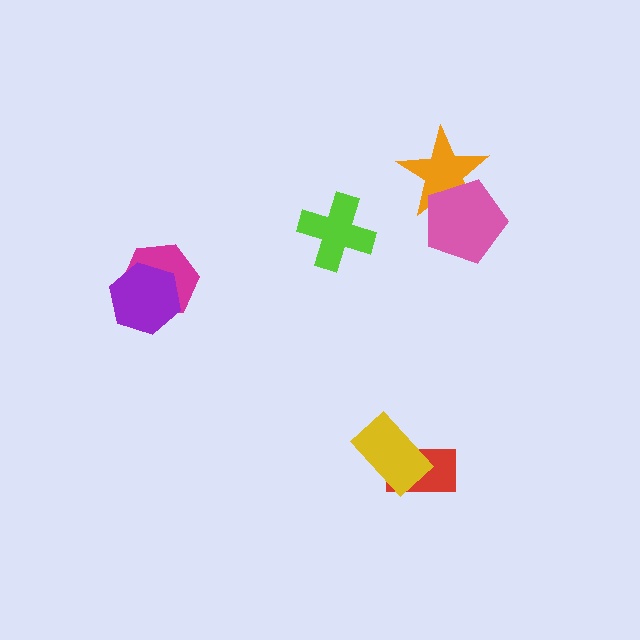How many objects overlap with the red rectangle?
1 object overlaps with the red rectangle.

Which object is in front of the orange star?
The pink pentagon is in front of the orange star.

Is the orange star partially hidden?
Yes, it is partially covered by another shape.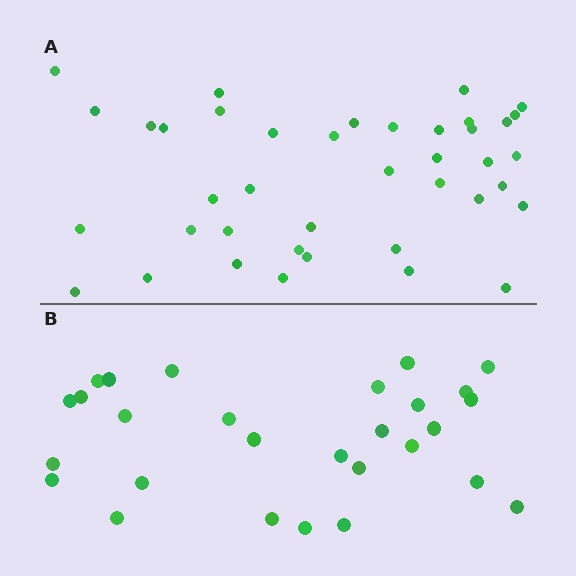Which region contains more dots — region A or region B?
Region A (the top region) has more dots.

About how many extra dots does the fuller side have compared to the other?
Region A has roughly 12 or so more dots than region B.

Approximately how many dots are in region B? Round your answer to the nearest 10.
About 30 dots. (The exact count is 28, which rounds to 30.)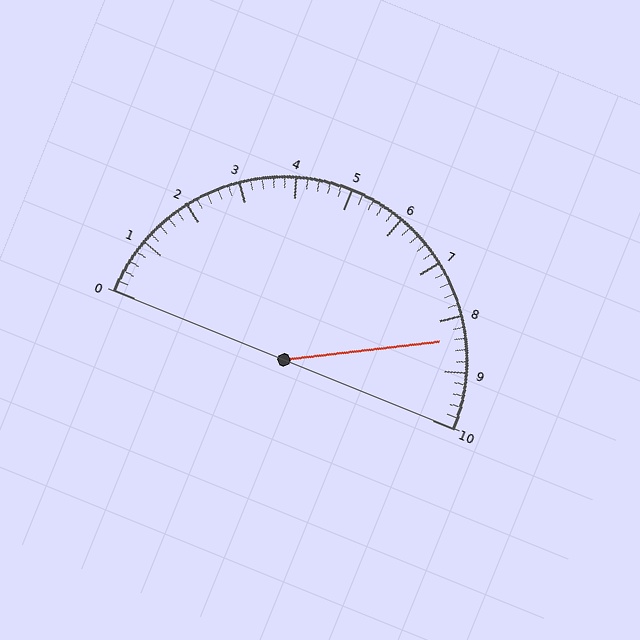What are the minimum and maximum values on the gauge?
The gauge ranges from 0 to 10.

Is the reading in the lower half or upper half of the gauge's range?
The reading is in the upper half of the range (0 to 10).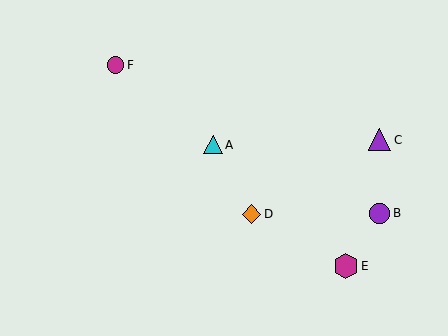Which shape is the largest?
The magenta hexagon (labeled E) is the largest.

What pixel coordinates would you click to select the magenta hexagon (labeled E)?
Click at (346, 266) to select the magenta hexagon E.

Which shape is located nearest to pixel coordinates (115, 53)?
The magenta circle (labeled F) at (116, 65) is nearest to that location.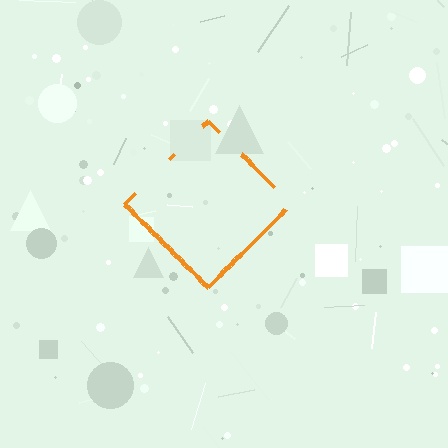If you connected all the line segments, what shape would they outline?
They would outline a diamond.